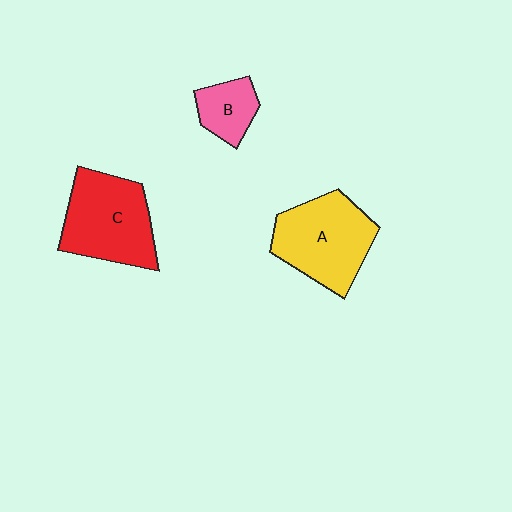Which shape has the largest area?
Shape A (yellow).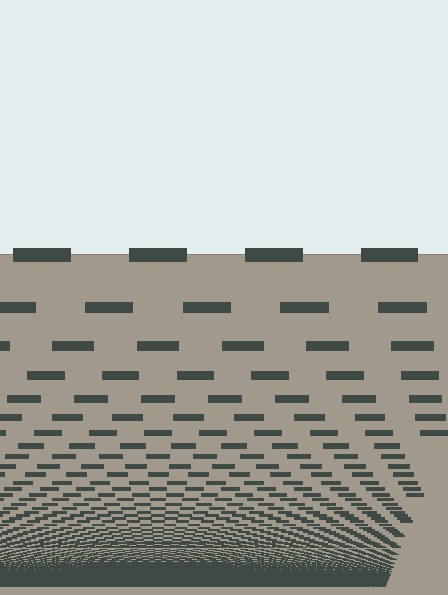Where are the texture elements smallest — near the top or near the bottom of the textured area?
Near the bottom.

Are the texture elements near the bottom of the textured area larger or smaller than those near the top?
Smaller. The gradient is inverted — elements near the bottom are smaller and denser.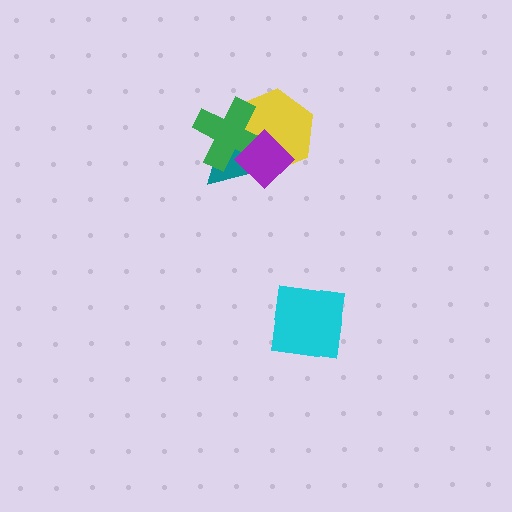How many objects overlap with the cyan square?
0 objects overlap with the cyan square.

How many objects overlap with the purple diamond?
3 objects overlap with the purple diamond.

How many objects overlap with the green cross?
3 objects overlap with the green cross.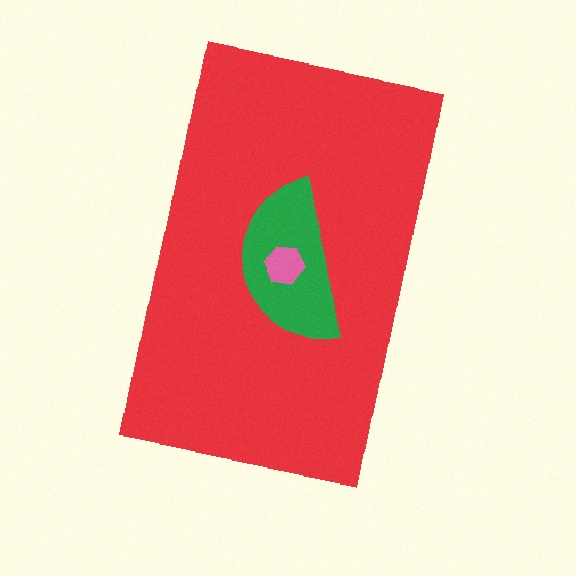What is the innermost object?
The pink hexagon.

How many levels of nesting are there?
3.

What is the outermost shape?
The red rectangle.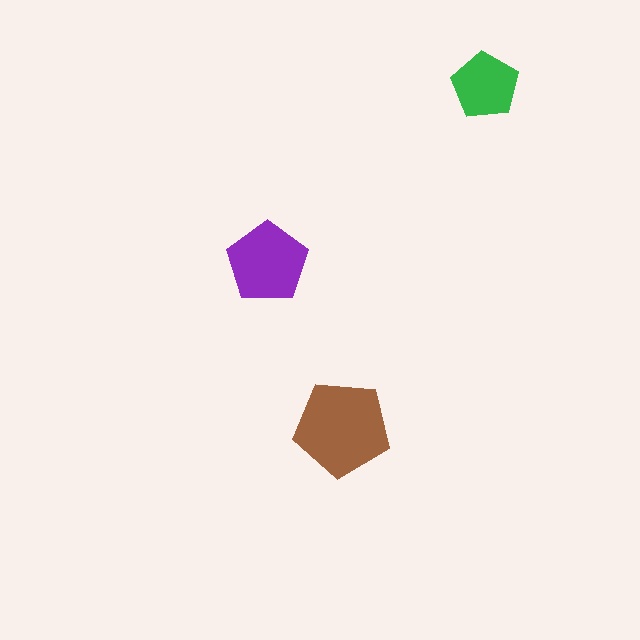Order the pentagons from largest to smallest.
the brown one, the purple one, the green one.